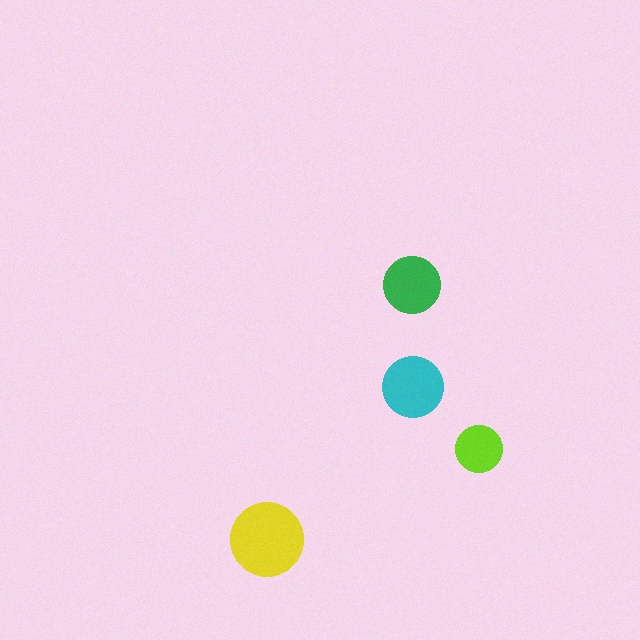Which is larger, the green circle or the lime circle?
The green one.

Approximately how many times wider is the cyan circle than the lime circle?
About 1.5 times wider.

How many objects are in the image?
There are 4 objects in the image.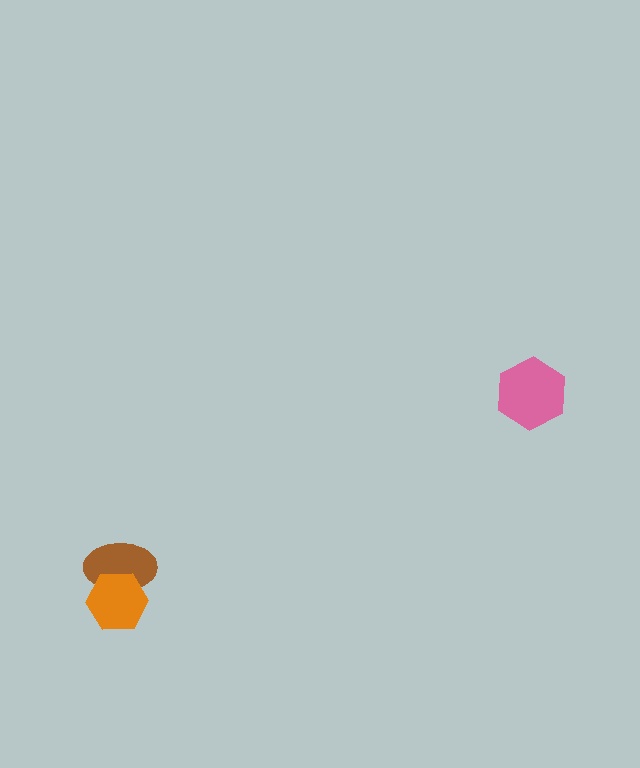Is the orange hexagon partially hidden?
No, no other shape covers it.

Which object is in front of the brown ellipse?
The orange hexagon is in front of the brown ellipse.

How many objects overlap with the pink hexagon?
0 objects overlap with the pink hexagon.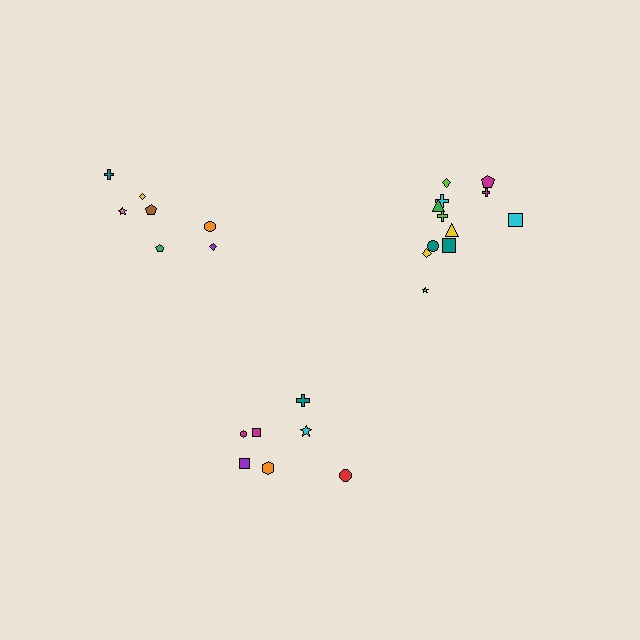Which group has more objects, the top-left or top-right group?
The top-right group.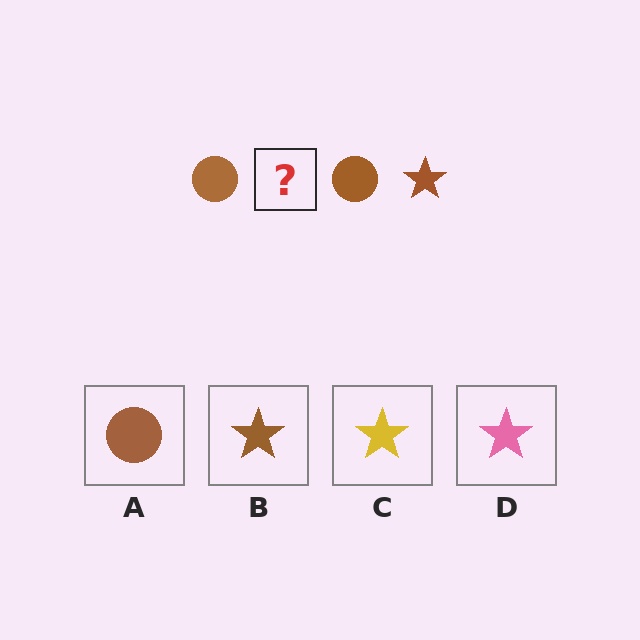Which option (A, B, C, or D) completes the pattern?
B.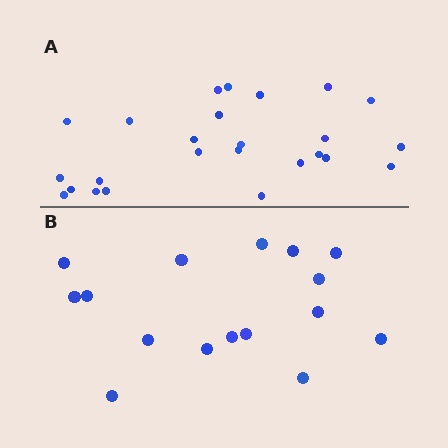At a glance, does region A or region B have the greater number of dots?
Region A (the top region) has more dots.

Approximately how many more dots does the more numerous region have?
Region A has roughly 8 or so more dots than region B.